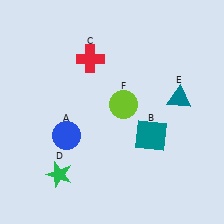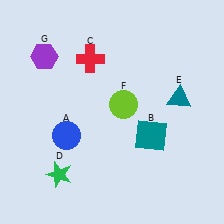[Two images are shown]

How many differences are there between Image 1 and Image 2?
There is 1 difference between the two images.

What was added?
A purple hexagon (G) was added in Image 2.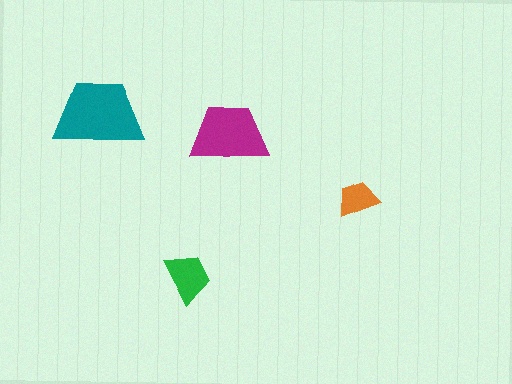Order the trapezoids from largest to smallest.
the teal one, the magenta one, the green one, the orange one.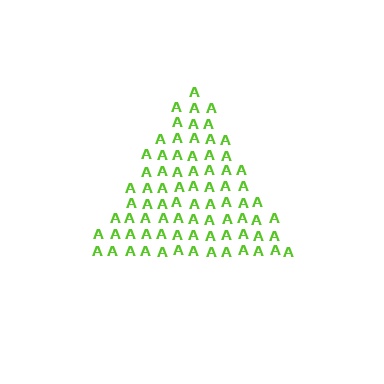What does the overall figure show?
The overall figure shows a triangle.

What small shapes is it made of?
It is made of small letter A's.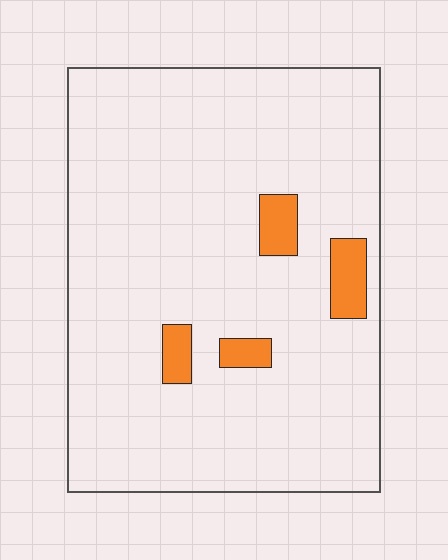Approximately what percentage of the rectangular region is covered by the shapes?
Approximately 5%.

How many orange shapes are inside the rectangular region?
4.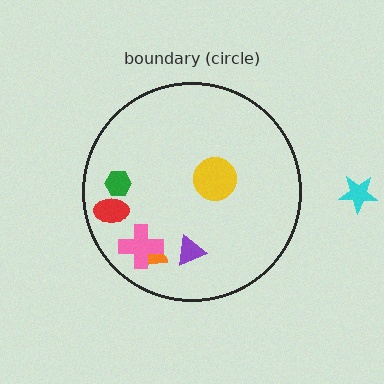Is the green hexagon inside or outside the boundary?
Inside.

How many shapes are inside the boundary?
6 inside, 1 outside.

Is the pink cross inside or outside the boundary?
Inside.